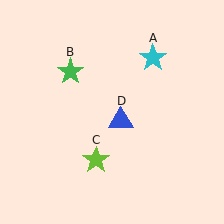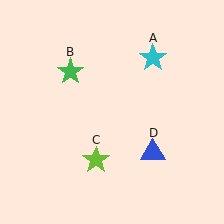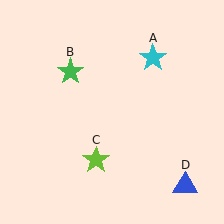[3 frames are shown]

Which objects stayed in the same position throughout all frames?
Cyan star (object A) and green star (object B) and lime star (object C) remained stationary.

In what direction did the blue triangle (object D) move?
The blue triangle (object D) moved down and to the right.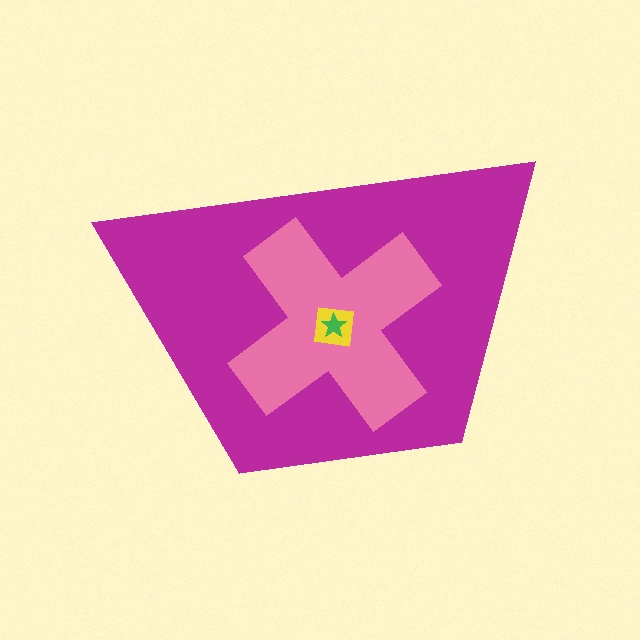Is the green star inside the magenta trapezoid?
Yes.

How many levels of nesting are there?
4.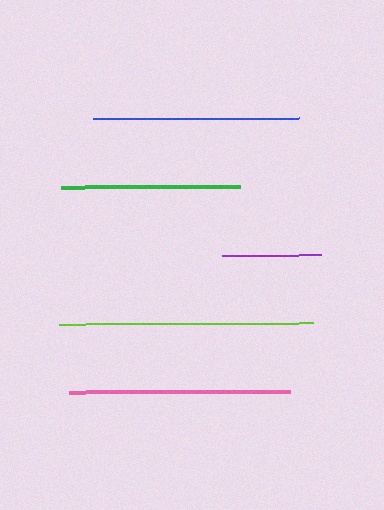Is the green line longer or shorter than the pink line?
The pink line is longer than the green line.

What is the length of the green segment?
The green segment is approximately 179 pixels long.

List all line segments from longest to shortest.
From longest to shortest: lime, pink, blue, green, purple.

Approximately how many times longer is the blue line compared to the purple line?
The blue line is approximately 2.1 times the length of the purple line.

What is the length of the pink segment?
The pink segment is approximately 221 pixels long.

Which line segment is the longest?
The lime line is the longest at approximately 254 pixels.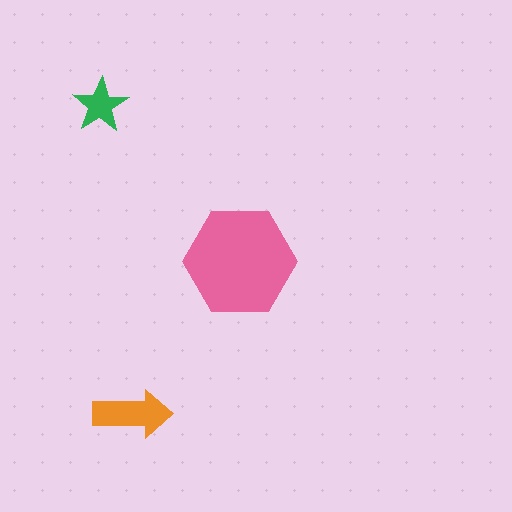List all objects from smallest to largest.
The green star, the orange arrow, the pink hexagon.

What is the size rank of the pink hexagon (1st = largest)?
1st.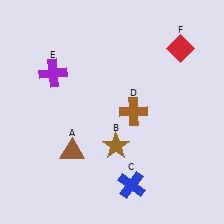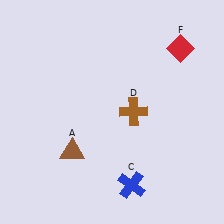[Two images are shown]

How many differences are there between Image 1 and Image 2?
There are 2 differences between the two images.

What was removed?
The brown star (B), the purple cross (E) were removed in Image 2.